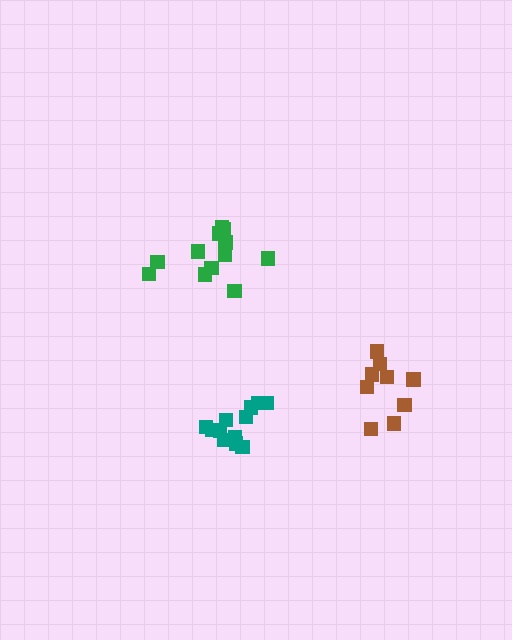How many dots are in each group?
Group 1: 12 dots, Group 2: 9 dots, Group 3: 12 dots (33 total).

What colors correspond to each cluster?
The clusters are colored: green, brown, teal.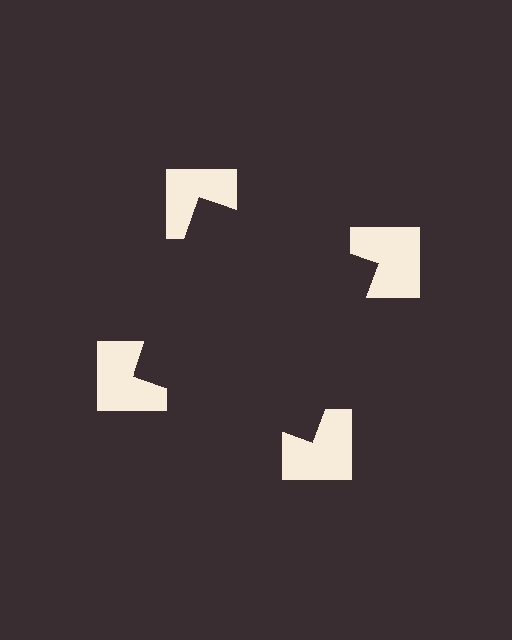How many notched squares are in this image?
There are 4 — one at each vertex of the illusory square.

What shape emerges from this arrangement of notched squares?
An illusory square — its edges are inferred from the aligned wedge cuts in the notched squares, not physically drawn.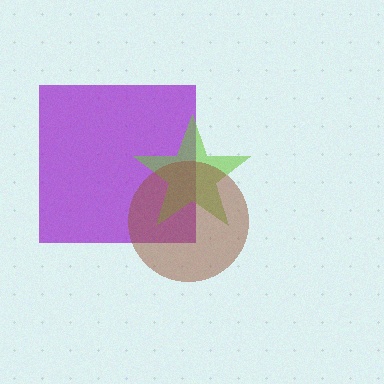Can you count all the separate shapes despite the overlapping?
Yes, there are 3 separate shapes.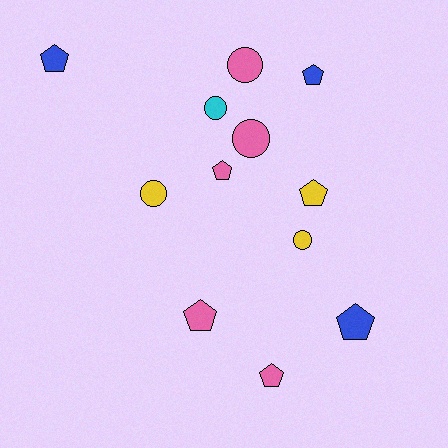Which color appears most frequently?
Pink, with 5 objects.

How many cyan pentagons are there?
There are no cyan pentagons.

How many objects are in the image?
There are 12 objects.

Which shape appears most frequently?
Pentagon, with 7 objects.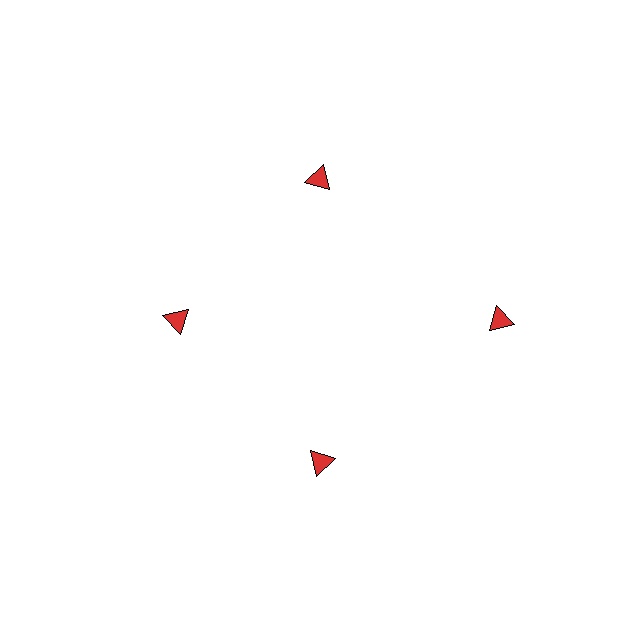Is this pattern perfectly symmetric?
No. The 4 red triangles are arranged in a ring, but one element near the 3 o'clock position is pushed outward from the center, breaking the 4-fold rotational symmetry.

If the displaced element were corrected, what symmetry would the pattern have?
It would have 4-fold rotational symmetry — the pattern would map onto itself every 90 degrees.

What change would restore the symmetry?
The symmetry would be restored by moving it inward, back onto the ring so that all 4 triangles sit at equal angles and equal distance from the center.